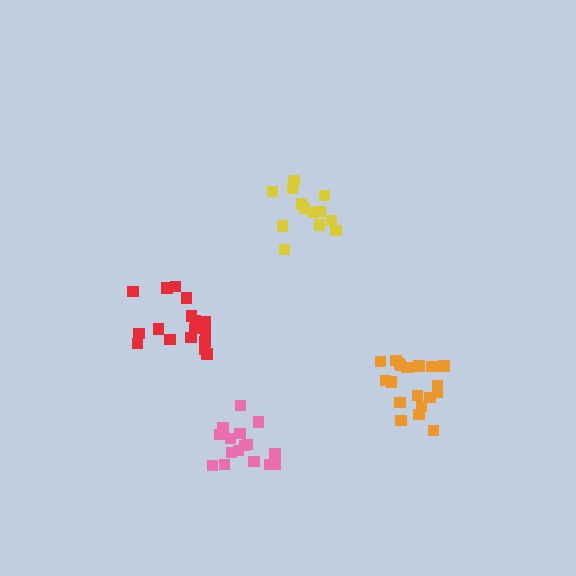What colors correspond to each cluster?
The clusters are colored: red, orange, yellow, pink.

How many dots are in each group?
Group 1: 17 dots, Group 2: 19 dots, Group 3: 13 dots, Group 4: 16 dots (65 total).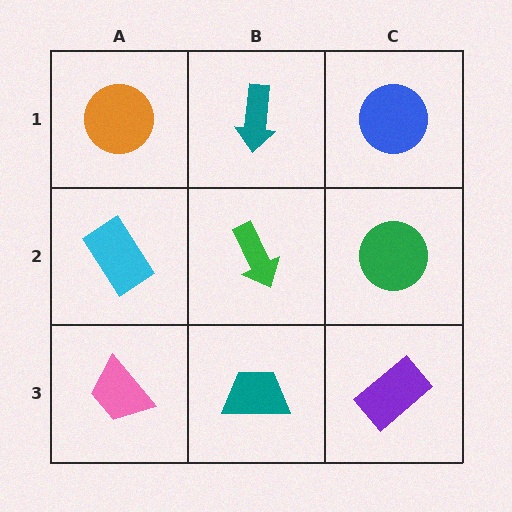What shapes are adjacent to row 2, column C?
A blue circle (row 1, column C), a purple rectangle (row 3, column C), a green arrow (row 2, column B).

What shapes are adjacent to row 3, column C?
A green circle (row 2, column C), a teal trapezoid (row 3, column B).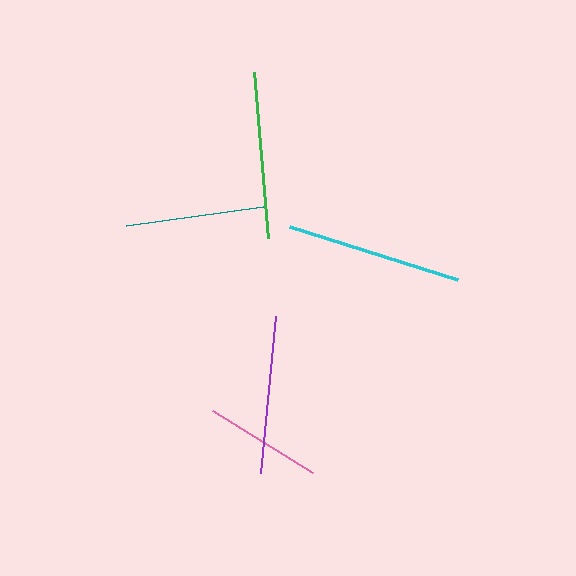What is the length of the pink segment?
The pink segment is approximately 118 pixels long.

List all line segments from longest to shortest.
From longest to shortest: cyan, green, purple, teal, pink.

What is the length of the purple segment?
The purple segment is approximately 158 pixels long.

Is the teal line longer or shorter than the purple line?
The purple line is longer than the teal line.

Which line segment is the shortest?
The pink line is the shortest at approximately 118 pixels.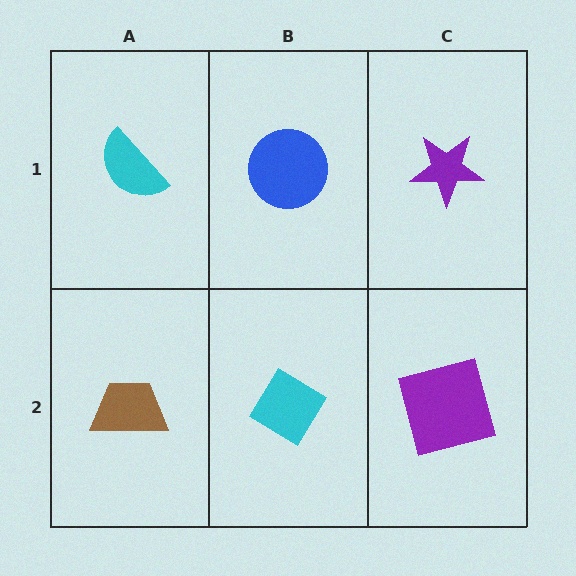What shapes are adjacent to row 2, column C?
A purple star (row 1, column C), a cyan diamond (row 2, column B).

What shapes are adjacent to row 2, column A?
A cyan semicircle (row 1, column A), a cyan diamond (row 2, column B).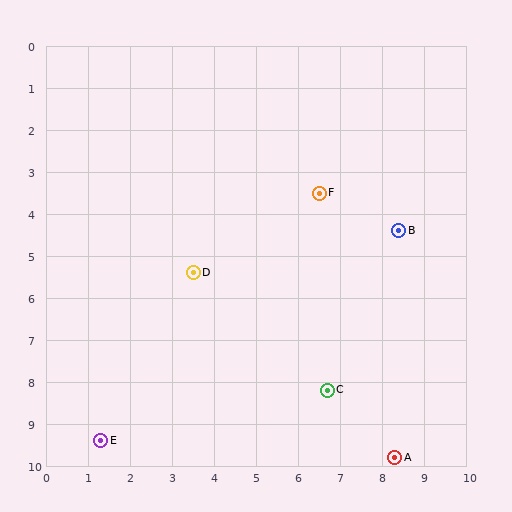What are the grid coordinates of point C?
Point C is at approximately (6.7, 8.2).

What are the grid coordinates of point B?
Point B is at approximately (8.4, 4.4).